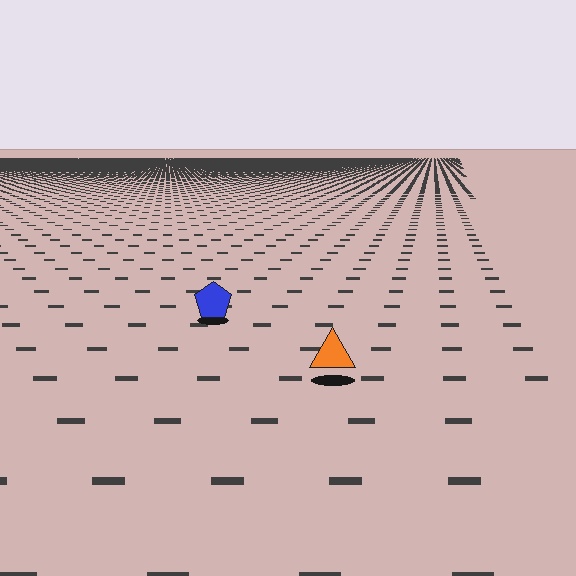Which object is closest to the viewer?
The orange triangle is closest. The texture marks near it are larger and more spread out.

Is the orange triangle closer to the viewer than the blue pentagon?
Yes. The orange triangle is closer — you can tell from the texture gradient: the ground texture is coarser near it.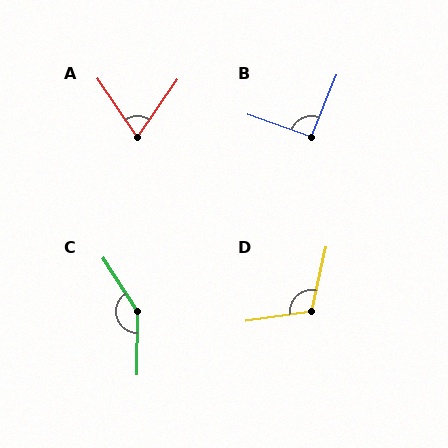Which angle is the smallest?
A, at approximately 69 degrees.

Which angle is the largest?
C, at approximately 147 degrees.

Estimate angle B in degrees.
Approximately 93 degrees.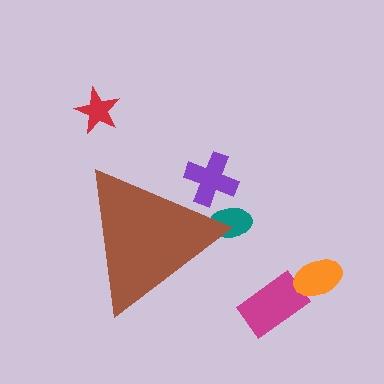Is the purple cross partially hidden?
Yes, the purple cross is partially hidden behind the brown triangle.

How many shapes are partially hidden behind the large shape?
2 shapes are partially hidden.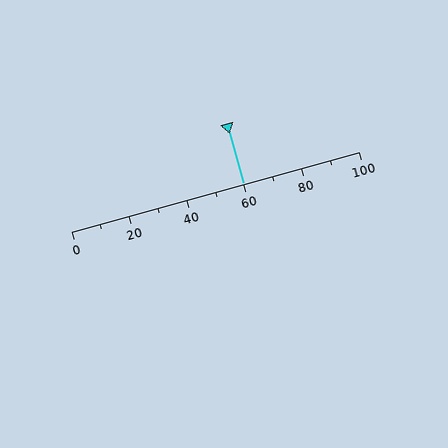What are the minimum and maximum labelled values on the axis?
The axis runs from 0 to 100.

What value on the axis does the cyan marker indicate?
The marker indicates approximately 60.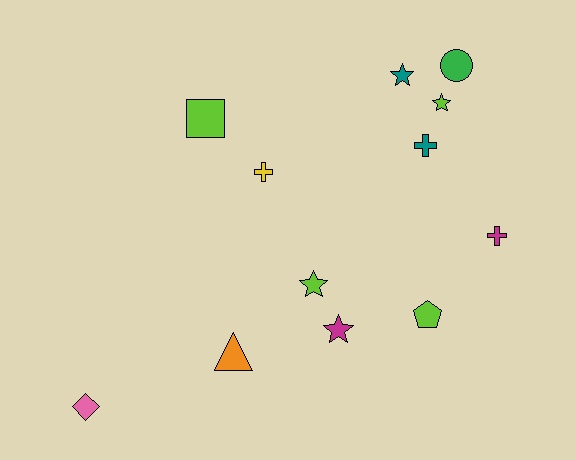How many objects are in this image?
There are 12 objects.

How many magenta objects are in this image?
There are 2 magenta objects.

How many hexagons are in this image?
There are no hexagons.